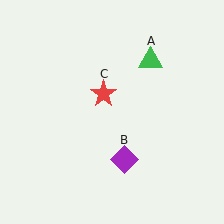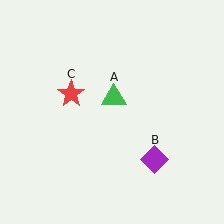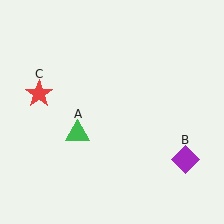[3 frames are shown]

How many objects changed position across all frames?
3 objects changed position: green triangle (object A), purple diamond (object B), red star (object C).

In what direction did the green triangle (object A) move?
The green triangle (object A) moved down and to the left.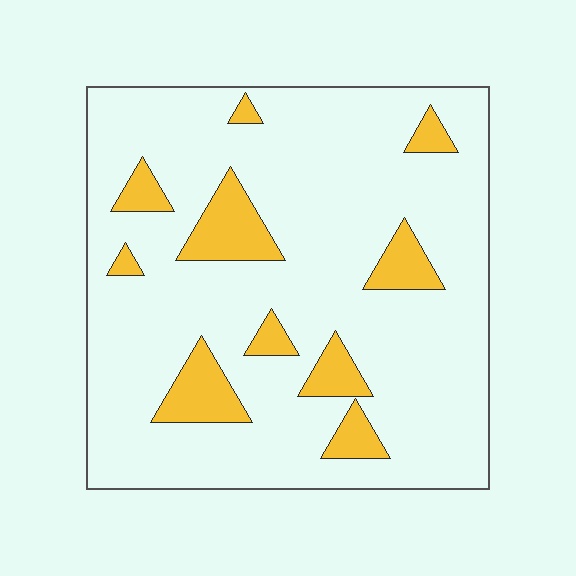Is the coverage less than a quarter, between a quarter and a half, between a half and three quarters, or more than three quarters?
Less than a quarter.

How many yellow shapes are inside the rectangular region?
10.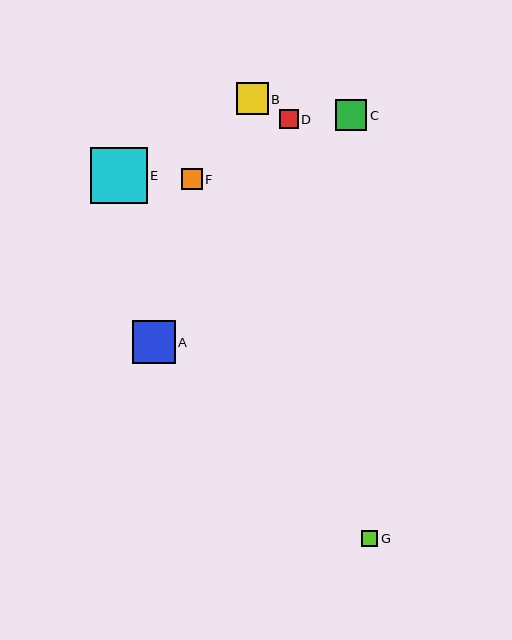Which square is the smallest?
Square G is the smallest with a size of approximately 16 pixels.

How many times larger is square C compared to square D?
Square C is approximately 1.7 times the size of square D.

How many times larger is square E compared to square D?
Square E is approximately 3.0 times the size of square D.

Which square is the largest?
Square E is the largest with a size of approximately 56 pixels.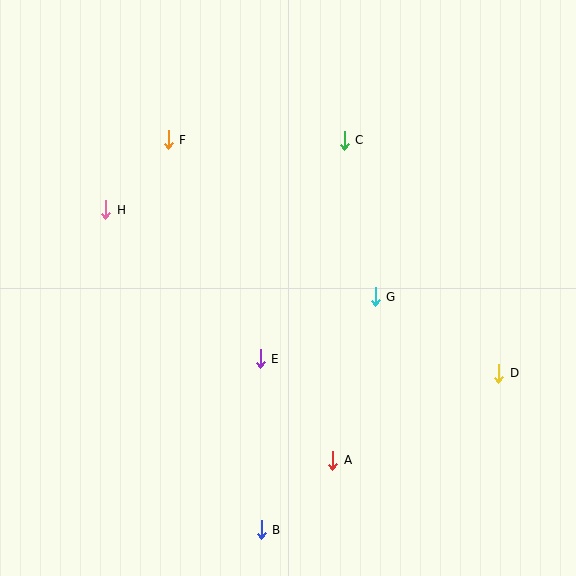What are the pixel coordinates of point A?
Point A is at (333, 460).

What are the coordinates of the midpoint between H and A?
The midpoint between H and A is at (219, 335).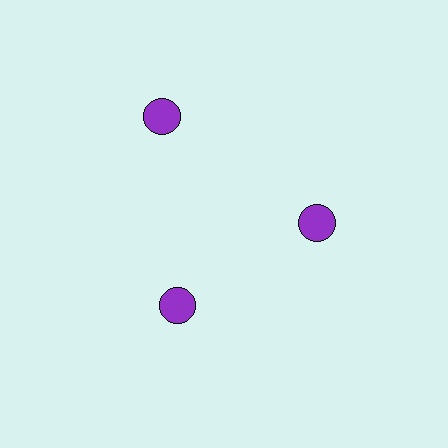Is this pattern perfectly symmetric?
No. The 3 purple circles are arranged in a ring, but one element near the 11 o'clock position is pushed outward from the center, breaking the 3-fold rotational symmetry.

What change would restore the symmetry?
The symmetry would be restored by moving it inward, back onto the ring so that all 3 circles sit at equal angles and equal distance from the center.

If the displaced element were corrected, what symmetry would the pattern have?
It would have 3-fold rotational symmetry — the pattern would map onto itself every 120 degrees.